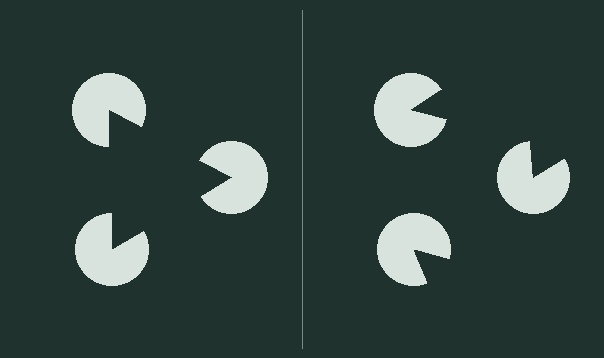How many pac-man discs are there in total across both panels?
6 — 3 on each side.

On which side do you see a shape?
An illusory triangle appears on the left side. On the right side the wedge cuts are rotated, so no coherent shape forms.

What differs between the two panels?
The pac-man discs are positioned identically on both sides; only the wedge orientations differ. On the left they align to a triangle; on the right they are misaligned.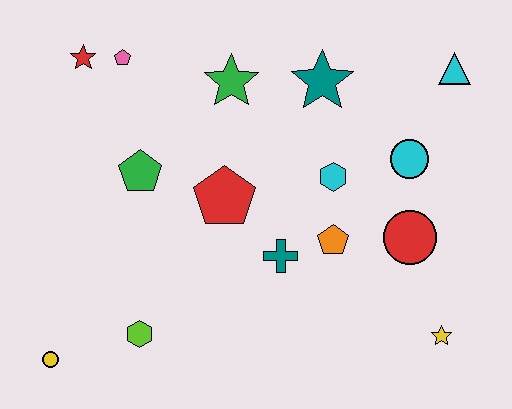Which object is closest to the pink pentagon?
The red star is closest to the pink pentagon.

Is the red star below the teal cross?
No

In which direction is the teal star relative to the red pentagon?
The teal star is above the red pentagon.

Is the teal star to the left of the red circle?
Yes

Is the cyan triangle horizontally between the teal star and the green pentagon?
No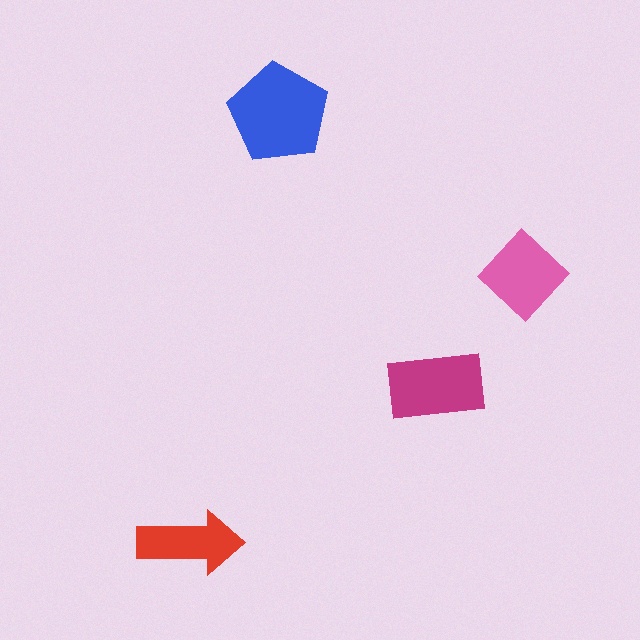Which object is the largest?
The blue pentagon.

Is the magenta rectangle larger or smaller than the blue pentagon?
Smaller.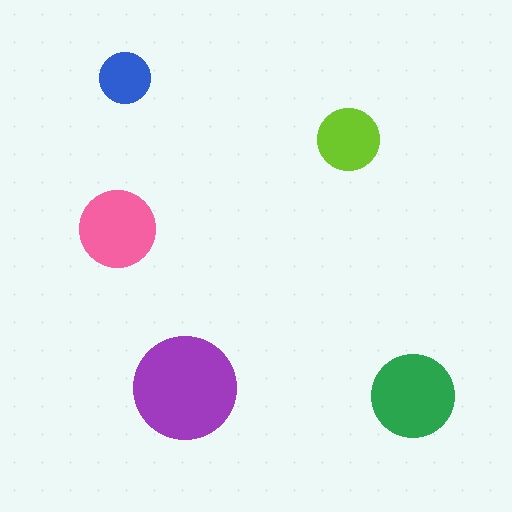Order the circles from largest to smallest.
the purple one, the green one, the pink one, the lime one, the blue one.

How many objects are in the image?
There are 5 objects in the image.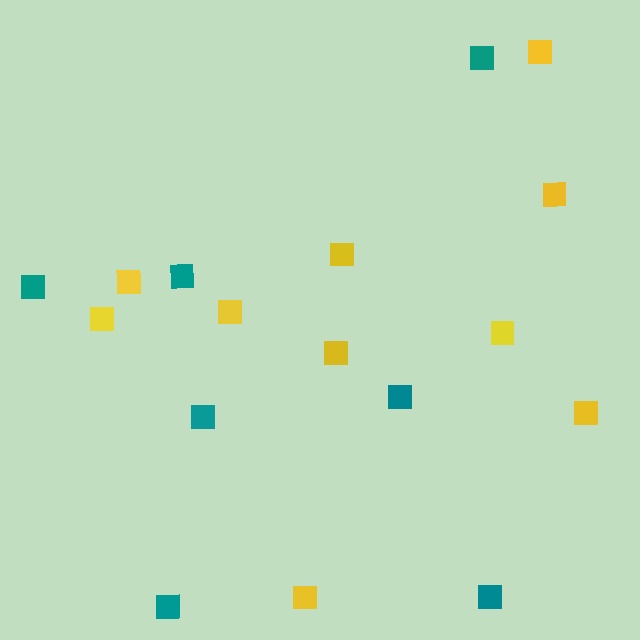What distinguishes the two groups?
There are 2 groups: one group of yellow squares (10) and one group of teal squares (7).